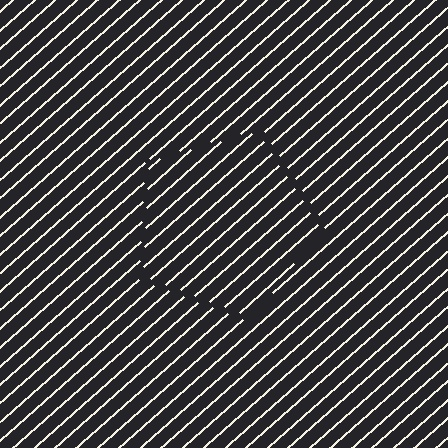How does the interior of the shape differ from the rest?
The interior of the shape contains the same grating, shifted by half a period — the contour is defined by the phase discontinuity where line-ends from the inner and outer gratings abut.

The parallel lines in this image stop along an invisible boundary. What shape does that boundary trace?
An illusory pentagon. The interior of the shape contains the same grating, shifted by half a period — the contour is defined by the phase discontinuity where line-ends from the inner and outer gratings abut.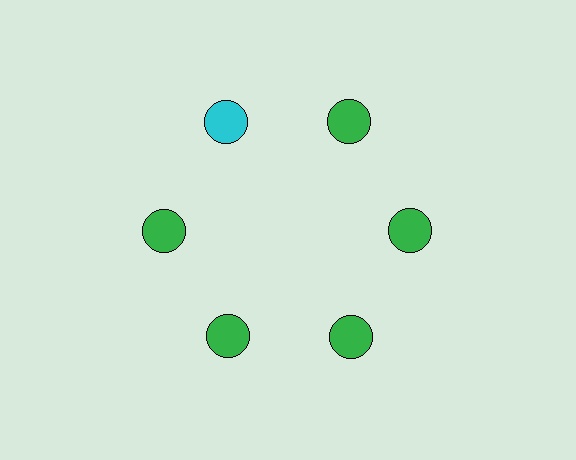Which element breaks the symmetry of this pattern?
The cyan circle at roughly the 11 o'clock position breaks the symmetry. All other shapes are green circles.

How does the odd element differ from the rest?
It has a different color: cyan instead of green.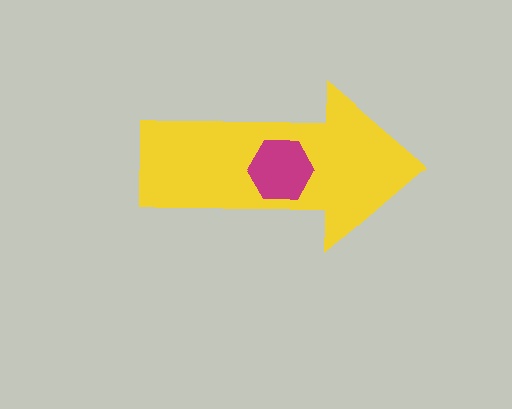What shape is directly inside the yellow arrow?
The magenta hexagon.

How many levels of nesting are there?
2.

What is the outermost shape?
The yellow arrow.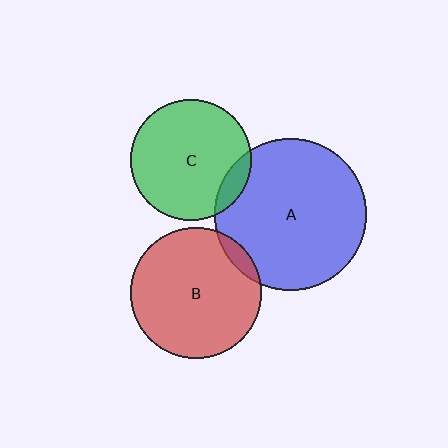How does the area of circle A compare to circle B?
Approximately 1.4 times.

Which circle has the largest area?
Circle A (blue).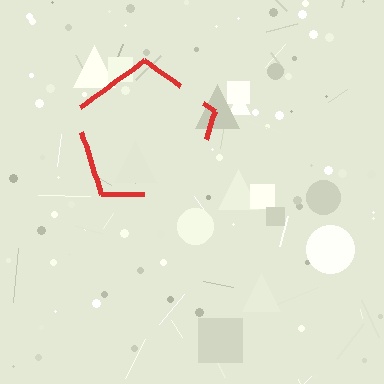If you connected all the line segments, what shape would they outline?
They would outline a pentagon.